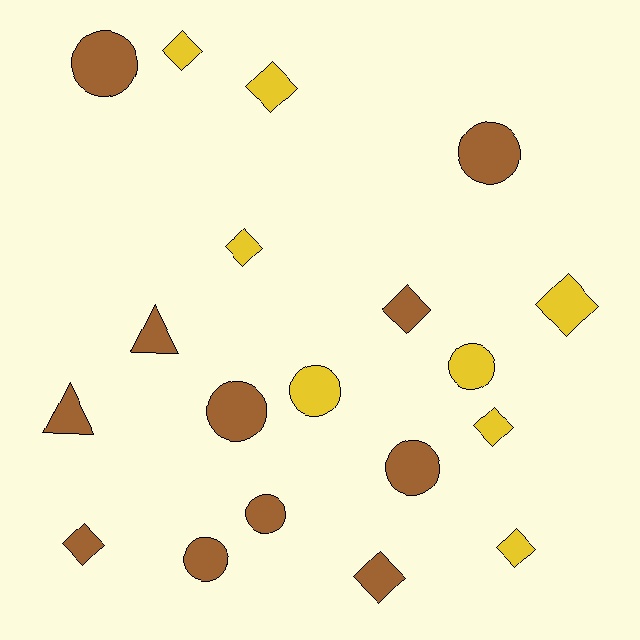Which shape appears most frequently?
Diamond, with 9 objects.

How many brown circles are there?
There are 6 brown circles.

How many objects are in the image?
There are 19 objects.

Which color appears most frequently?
Brown, with 11 objects.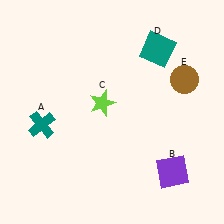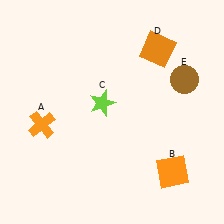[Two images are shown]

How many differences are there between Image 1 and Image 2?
There are 3 differences between the two images.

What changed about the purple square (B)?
In Image 1, B is purple. In Image 2, it changed to orange.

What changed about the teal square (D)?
In Image 1, D is teal. In Image 2, it changed to orange.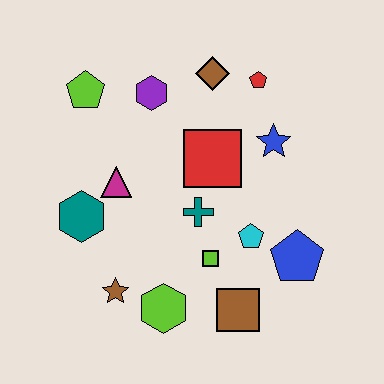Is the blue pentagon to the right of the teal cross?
Yes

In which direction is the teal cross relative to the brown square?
The teal cross is above the brown square.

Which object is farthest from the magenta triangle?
The blue pentagon is farthest from the magenta triangle.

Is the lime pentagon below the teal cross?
No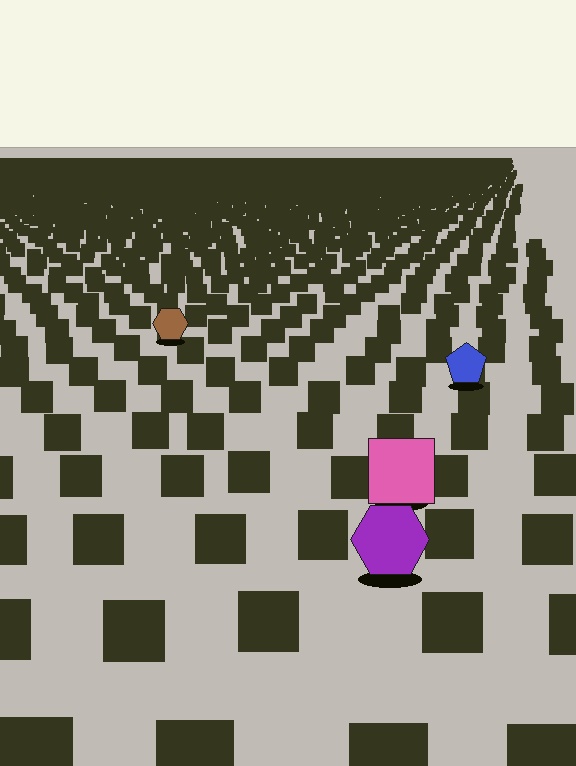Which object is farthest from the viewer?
The brown hexagon is farthest from the viewer. It appears smaller and the ground texture around it is denser.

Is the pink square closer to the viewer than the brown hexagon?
Yes. The pink square is closer — you can tell from the texture gradient: the ground texture is coarser near it.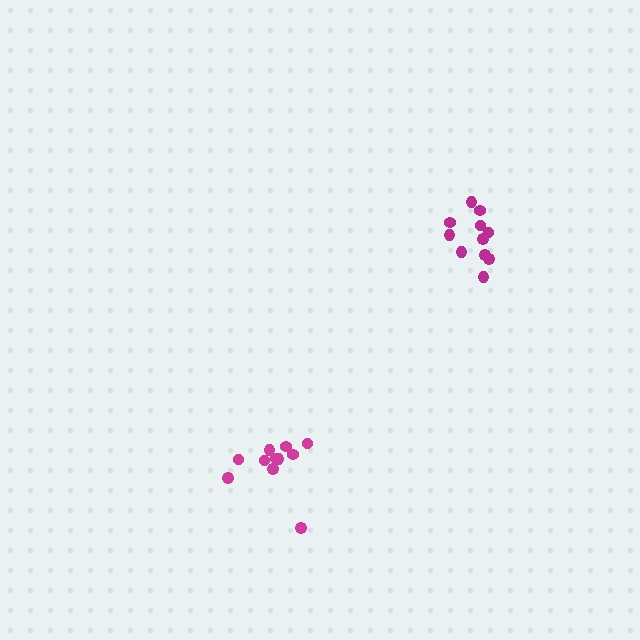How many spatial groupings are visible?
There are 2 spatial groupings.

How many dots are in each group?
Group 1: 11 dots, Group 2: 11 dots (22 total).